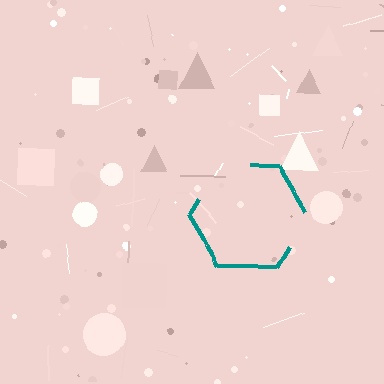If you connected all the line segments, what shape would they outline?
They would outline a hexagon.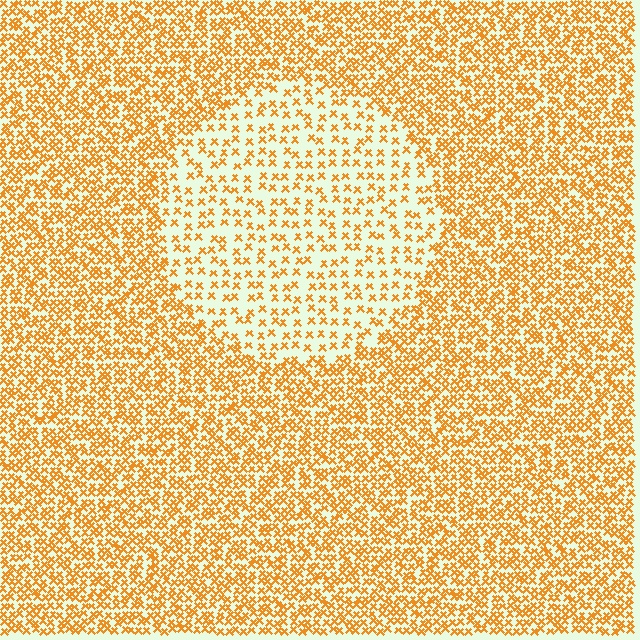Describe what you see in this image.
The image contains small orange elements arranged at two different densities. A circle-shaped region is visible where the elements are less densely packed than the surrounding area.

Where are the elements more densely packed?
The elements are more densely packed outside the circle boundary.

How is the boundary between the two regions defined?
The boundary is defined by a change in element density (approximately 2.3x ratio). All elements are the same color, size, and shape.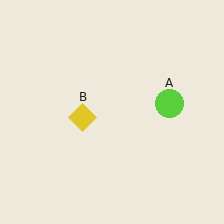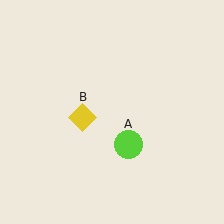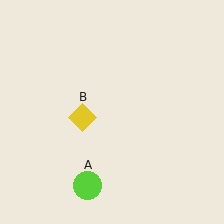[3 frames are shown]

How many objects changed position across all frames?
1 object changed position: lime circle (object A).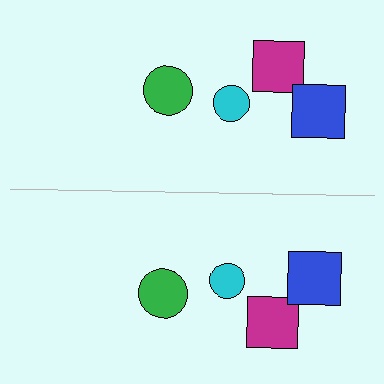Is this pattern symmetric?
Yes, this pattern has bilateral (reflection) symmetry.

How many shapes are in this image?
There are 8 shapes in this image.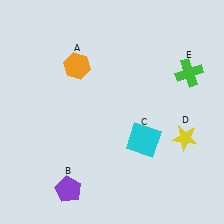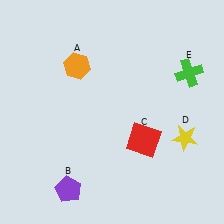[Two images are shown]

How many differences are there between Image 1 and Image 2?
There is 1 difference between the two images.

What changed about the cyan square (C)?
In Image 1, C is cyan. In Image 2, it changed to red.